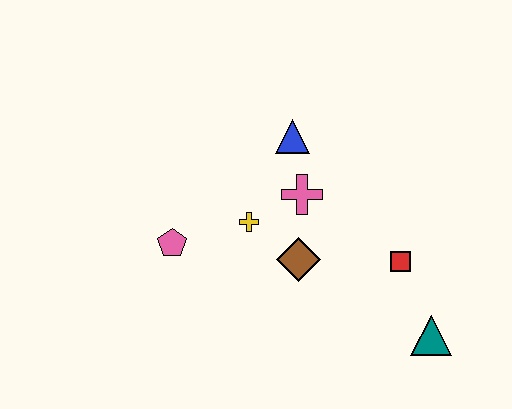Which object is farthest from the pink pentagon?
The teal triangle is farthest from the pink pentagon.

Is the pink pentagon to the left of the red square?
Yes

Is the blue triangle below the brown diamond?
No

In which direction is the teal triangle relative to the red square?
The teal triangle is below the red square.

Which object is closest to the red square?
The teal triangle is closest to the red square.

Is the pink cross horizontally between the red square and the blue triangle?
Yes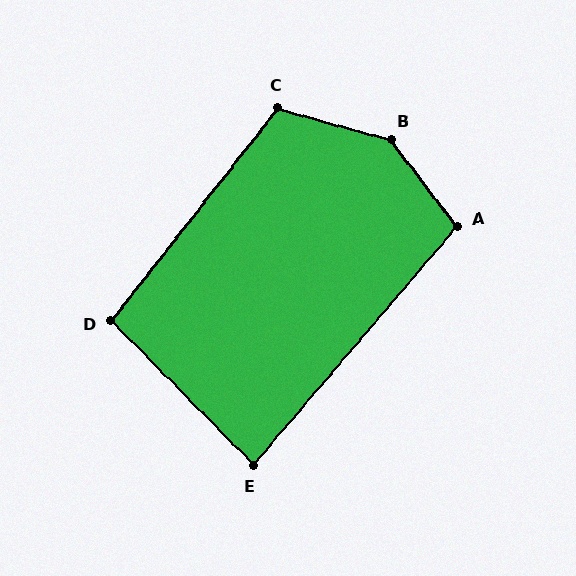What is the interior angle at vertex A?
Approximately 102 degrees (obtuse).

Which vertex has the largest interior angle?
B, at approximately 143 degrees.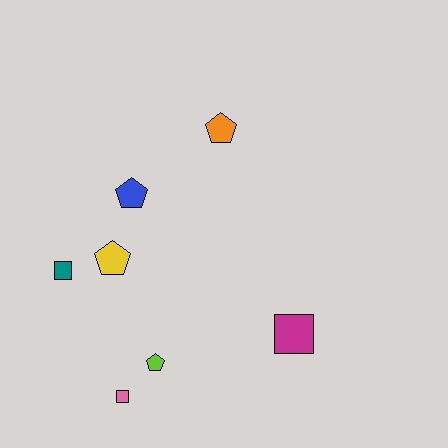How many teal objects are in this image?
There is 1 teal object.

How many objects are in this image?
There are 7 objects.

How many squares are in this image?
There are 3 squares.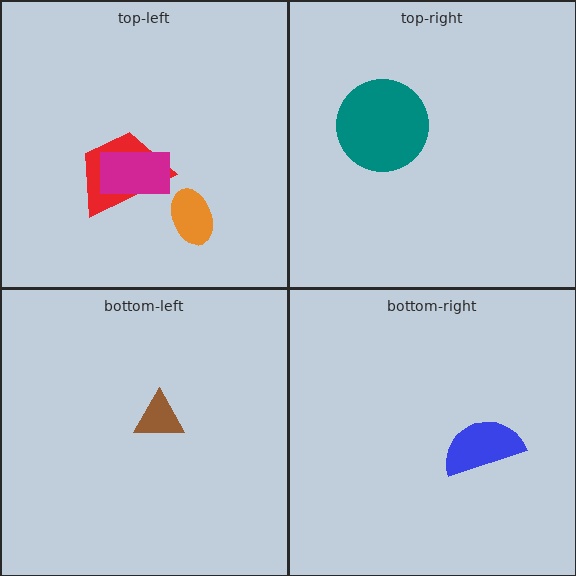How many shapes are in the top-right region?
1.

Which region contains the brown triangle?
The bottom-left region.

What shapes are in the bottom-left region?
The brown triangle.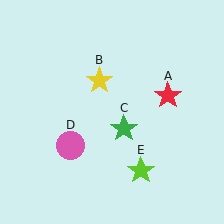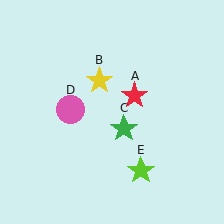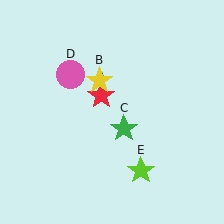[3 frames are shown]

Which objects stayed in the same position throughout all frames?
Yellow star (object B) and green star (object C) and lime star (object E) remained stationary.